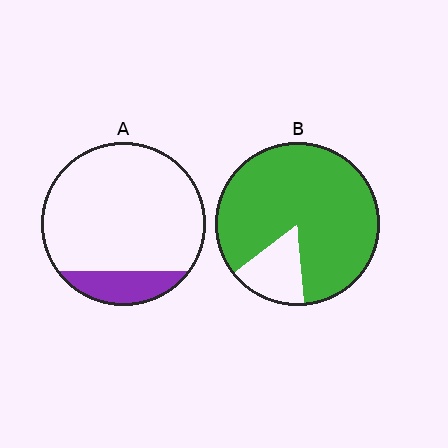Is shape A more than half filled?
No.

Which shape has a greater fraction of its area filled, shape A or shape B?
Shape B.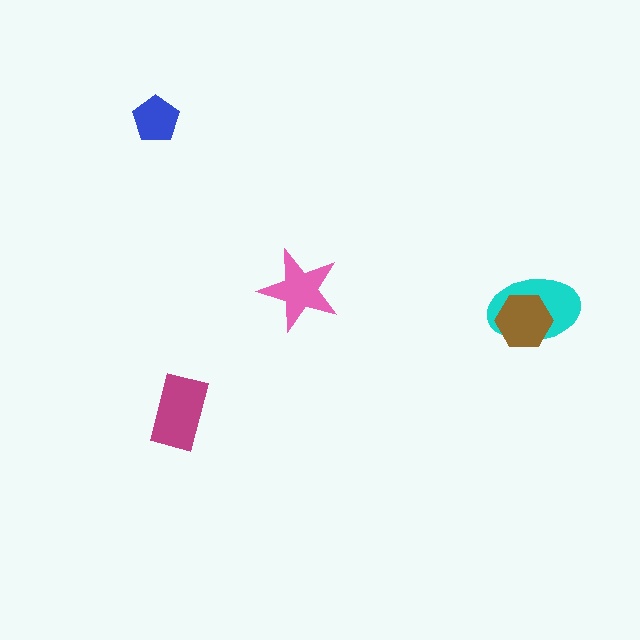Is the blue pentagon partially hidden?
No, no other shape covers it.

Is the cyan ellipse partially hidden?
Yes, it is partially covered by another shape.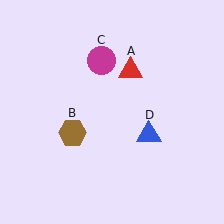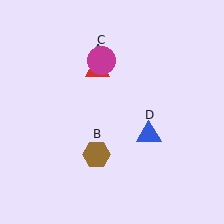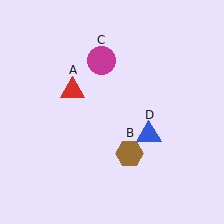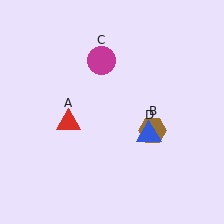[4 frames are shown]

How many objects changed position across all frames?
2 objects changed position: red triangle (object A), brown hexagon (object B).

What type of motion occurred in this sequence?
The red triangle (object A), brown hexagon (object B) rotated counterclockwise around the center of the scene.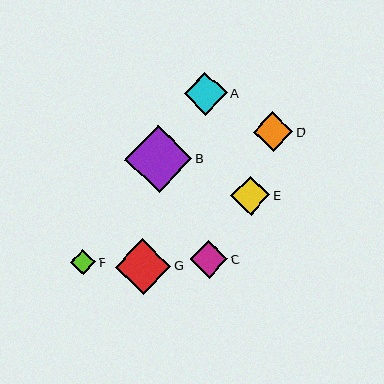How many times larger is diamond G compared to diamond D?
Diamond G is approximately 1.4 times the size of diamond D.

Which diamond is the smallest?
Diamond F is the smallest with a size of approximately 25 pixels.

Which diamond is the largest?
Diamond B is the largest with a size of approximately 67 pixels.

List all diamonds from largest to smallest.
From largest to smallest: B, G, A, D, E, C, F.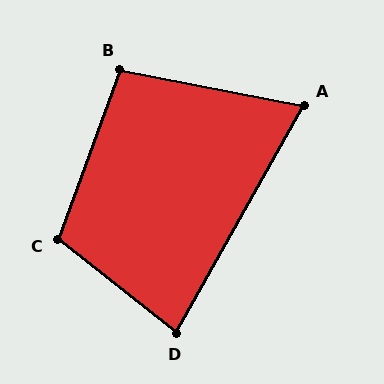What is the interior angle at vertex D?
Approximately 81 degrees (acute).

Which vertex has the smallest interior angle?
A, at approximately 71 degrees.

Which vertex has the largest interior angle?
C, at approximately 109 degrees.